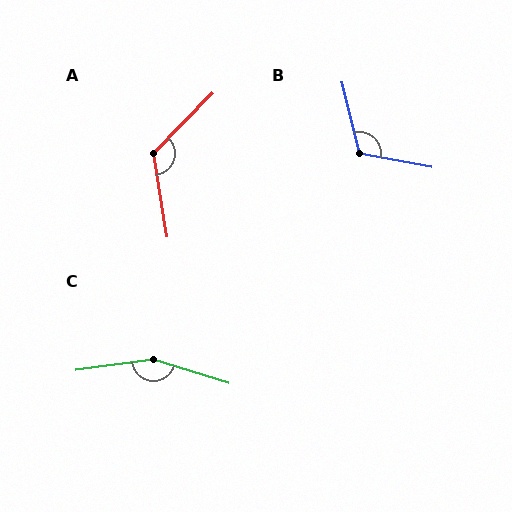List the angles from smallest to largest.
B (115°), A (127°), C (156°).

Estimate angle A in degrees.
Approximately 127 degrees.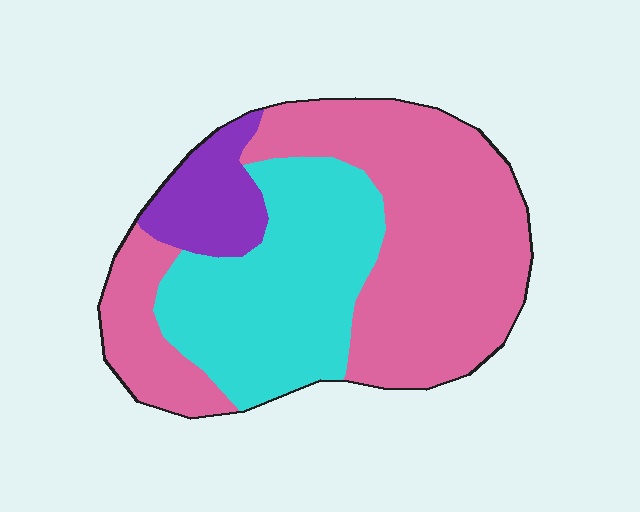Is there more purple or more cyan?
Cyan.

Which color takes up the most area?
Pink, at roughly 55%.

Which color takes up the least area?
Purple, at roughly 10%.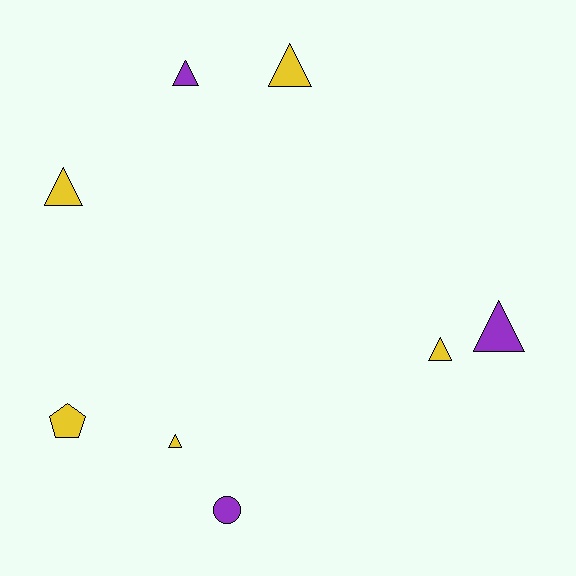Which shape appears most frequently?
Triangle, with 6 objects.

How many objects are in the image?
There are 8 objects.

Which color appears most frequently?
Yellow, with 5 objects.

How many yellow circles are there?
There are no yellow circles.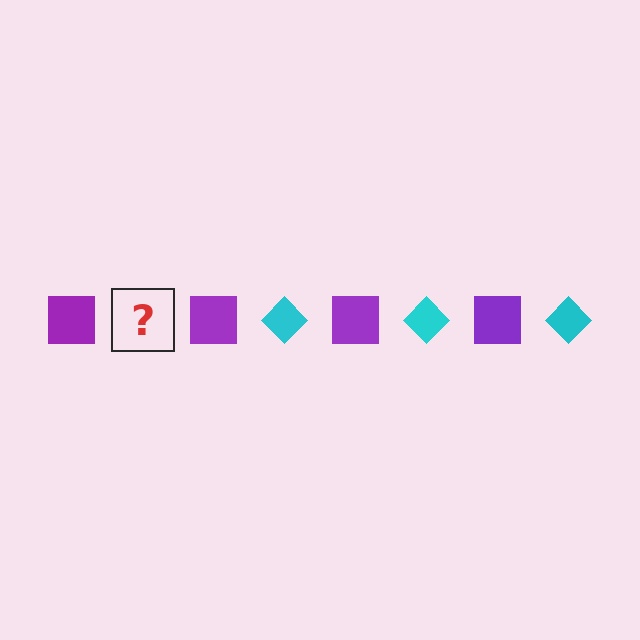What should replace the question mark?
The question mark should be replaced with a cyan diamond.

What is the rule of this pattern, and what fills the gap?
The rule is that the pattern alternates between purple square and cyan diamond. The gap should be filled with a cyan diamond.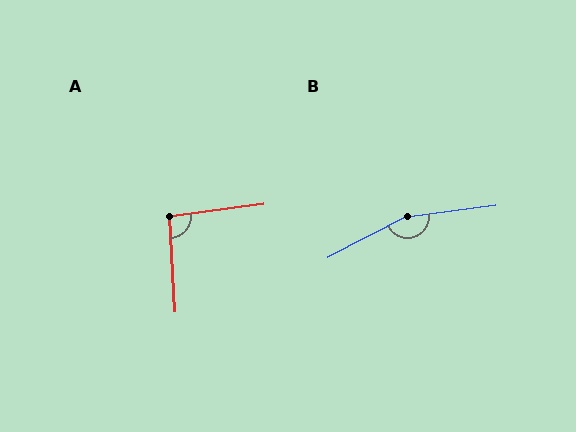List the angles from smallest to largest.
A (94°), B (160°).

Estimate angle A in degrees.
Approximately 94 degrees.